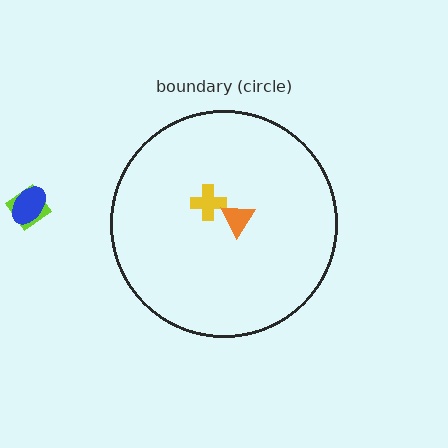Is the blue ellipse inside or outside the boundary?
Outside.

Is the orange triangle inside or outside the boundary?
Inside.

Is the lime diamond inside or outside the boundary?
Outside.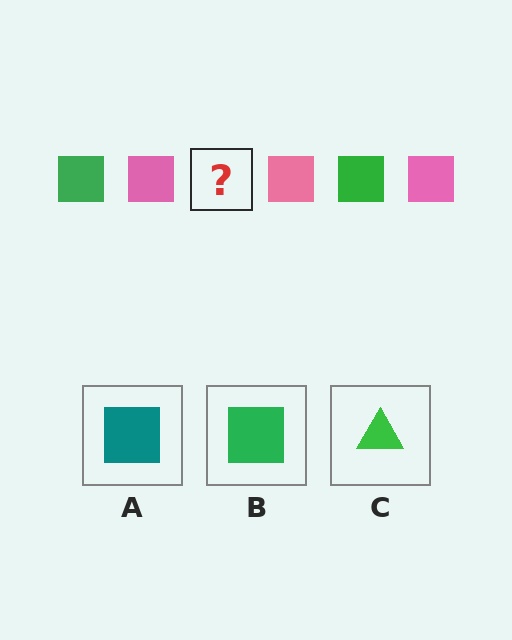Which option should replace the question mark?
Option B.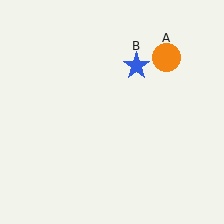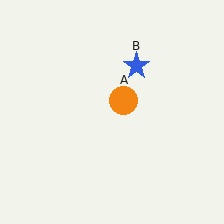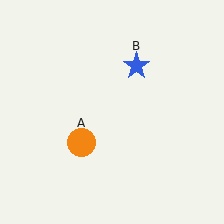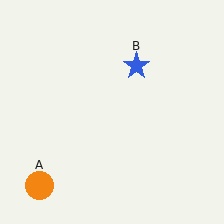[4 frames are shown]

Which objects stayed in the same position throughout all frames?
Blue star (object B) remained stationary.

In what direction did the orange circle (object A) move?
The orange circle (object A) moved down and to the left.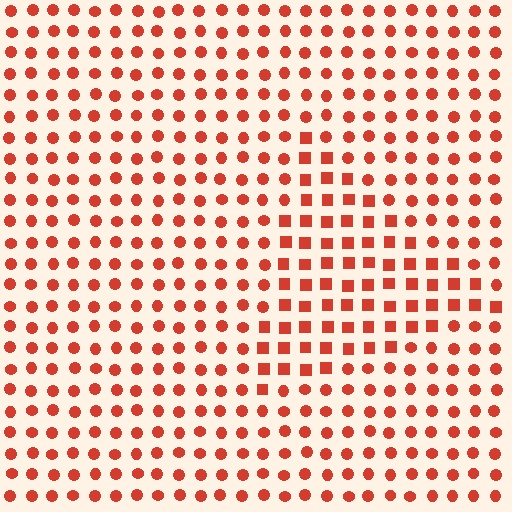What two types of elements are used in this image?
The image uses squares inside the triangle region and circles outside it.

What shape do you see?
I see a triangle.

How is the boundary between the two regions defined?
The boundary is defined by a change in element shape: squares inside vs. circles outside. All elements share the same color and spacing.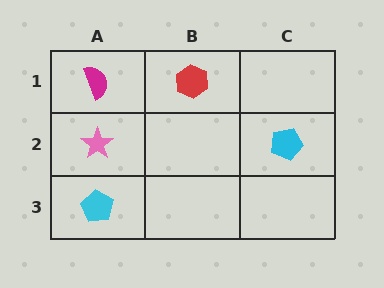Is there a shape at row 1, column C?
No, that cell is empty.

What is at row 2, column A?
A pink star.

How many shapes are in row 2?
2 shapes.